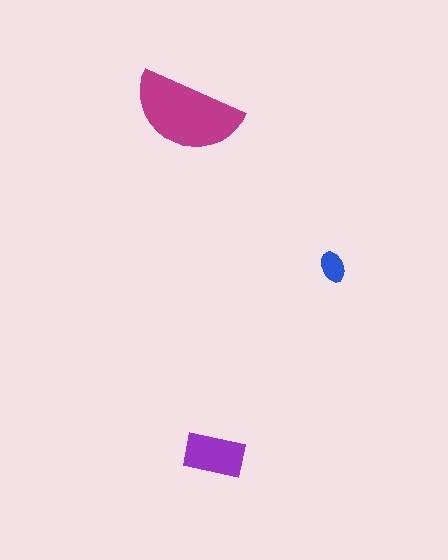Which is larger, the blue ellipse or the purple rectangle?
The purple rectangle.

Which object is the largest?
The magenta semicircle.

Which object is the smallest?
The blue ellipse.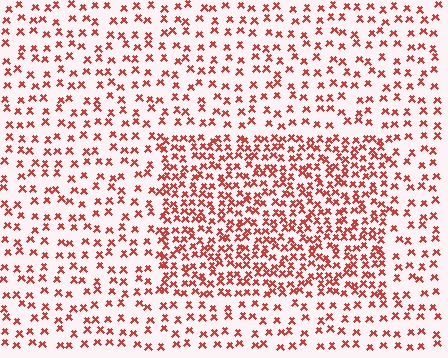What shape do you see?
I see a rectangle.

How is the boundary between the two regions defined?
The boundary is defined by a change in element density (approximately 2.1x ratio). All elements are the same color, size, and shape.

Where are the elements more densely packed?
The elements are more densely packed inside the rectangle boundary.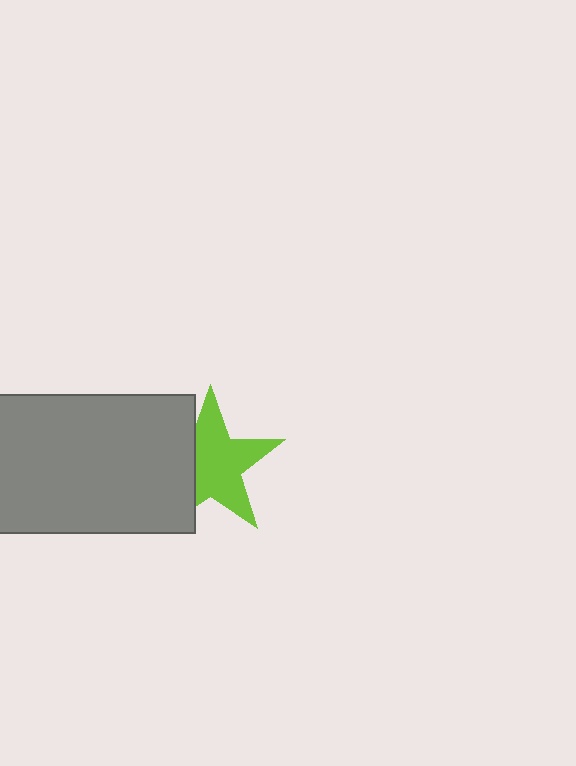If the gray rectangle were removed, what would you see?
You would see the complete lime star.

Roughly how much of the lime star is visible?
Most of it is visible (roughly 69%).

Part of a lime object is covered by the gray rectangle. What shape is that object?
It is a star.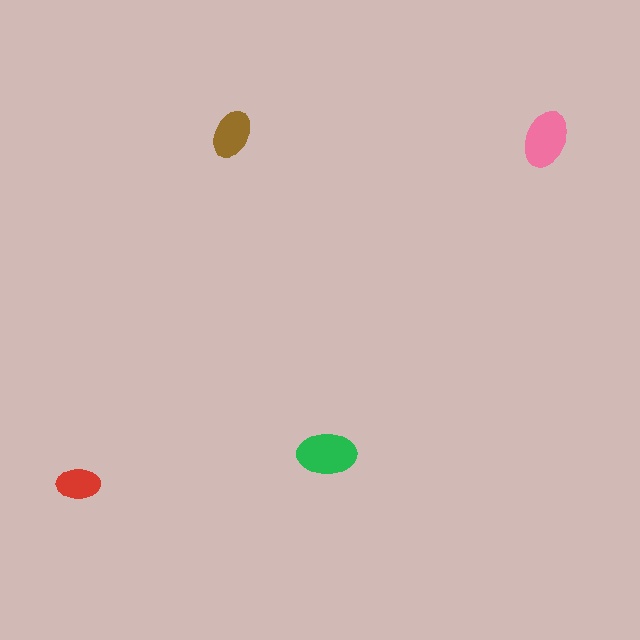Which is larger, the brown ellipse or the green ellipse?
The green one.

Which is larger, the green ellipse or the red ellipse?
The green one.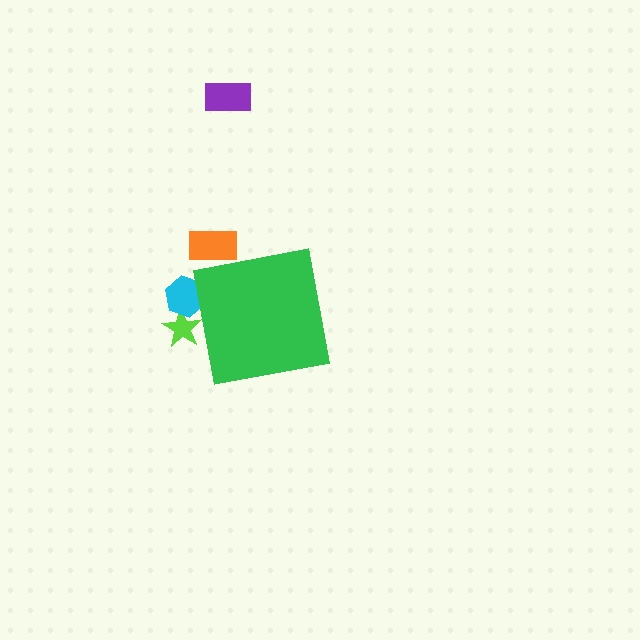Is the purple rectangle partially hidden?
No, the purple rectangle is fully visible.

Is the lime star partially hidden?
Yes, the lime star is partially hidden behind the green square.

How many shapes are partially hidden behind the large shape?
3 shapes are partially hidden.